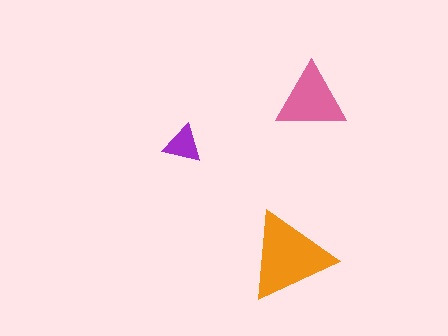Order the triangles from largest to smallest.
the orange one, the pink one, the purple one.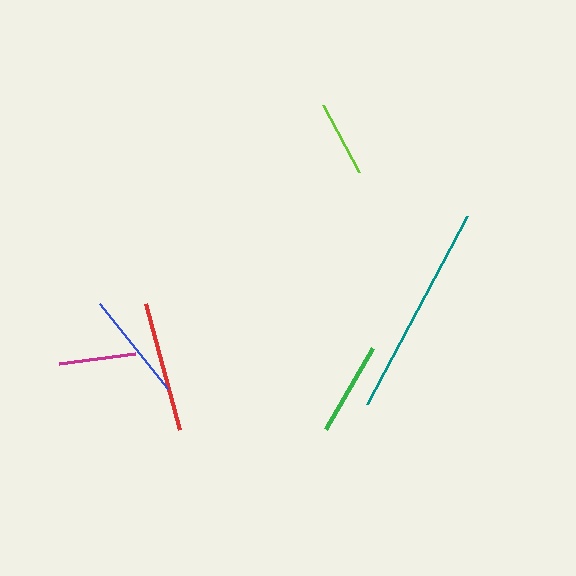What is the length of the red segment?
The red segment is approximately 130 pixels long.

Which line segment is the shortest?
The lime line is the shortest at approximately 75 pixels.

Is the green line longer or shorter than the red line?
The red line is longer than the green line.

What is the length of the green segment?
The green segment is approximately 94 pixels long.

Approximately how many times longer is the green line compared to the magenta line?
The green line is approximately 1.2 times the length of the magenta line.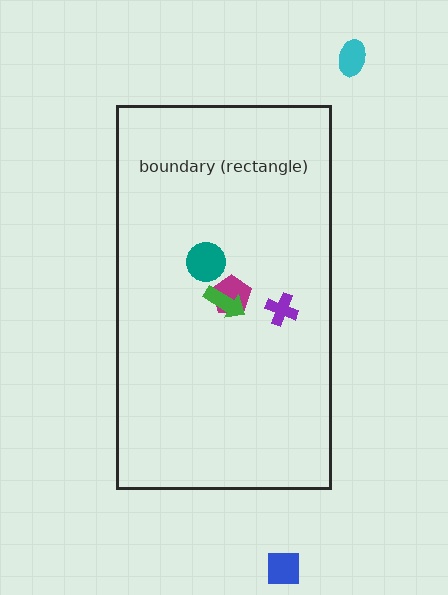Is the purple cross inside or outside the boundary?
Inside.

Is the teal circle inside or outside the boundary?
Inside.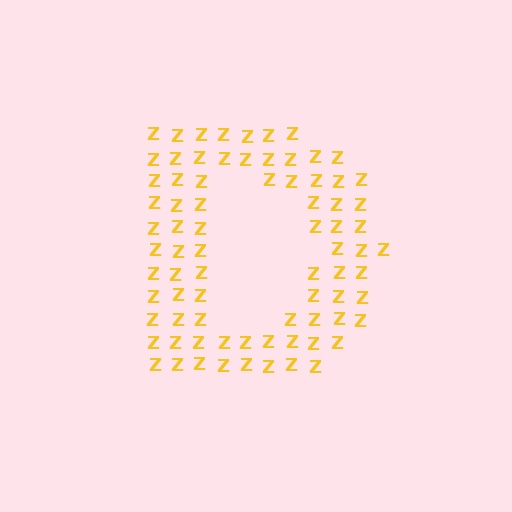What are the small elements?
The small elements are letter Z's.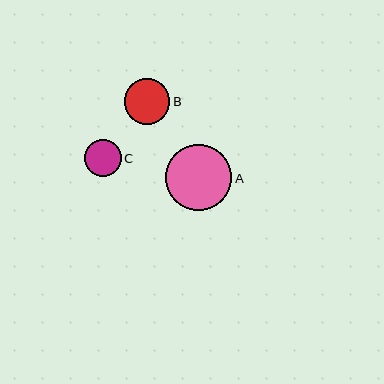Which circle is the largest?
Circle A is the largest with a size of approximately 66 pixels.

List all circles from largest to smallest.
From largest to smallest: A, B, C.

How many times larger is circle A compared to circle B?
Circle A is approximately 1.5 times the size of circle B.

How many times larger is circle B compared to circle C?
Circle B is approximately 1.2 times the size of circle C.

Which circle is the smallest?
Circle C is the smallest with a size of approximately 37 pixels.